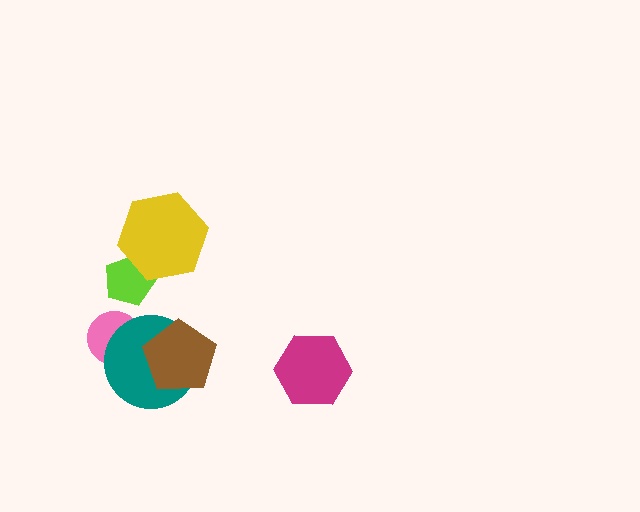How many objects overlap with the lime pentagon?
1 object overlaps with the lime pentagon.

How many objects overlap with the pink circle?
1 object overlaps with the pink circle.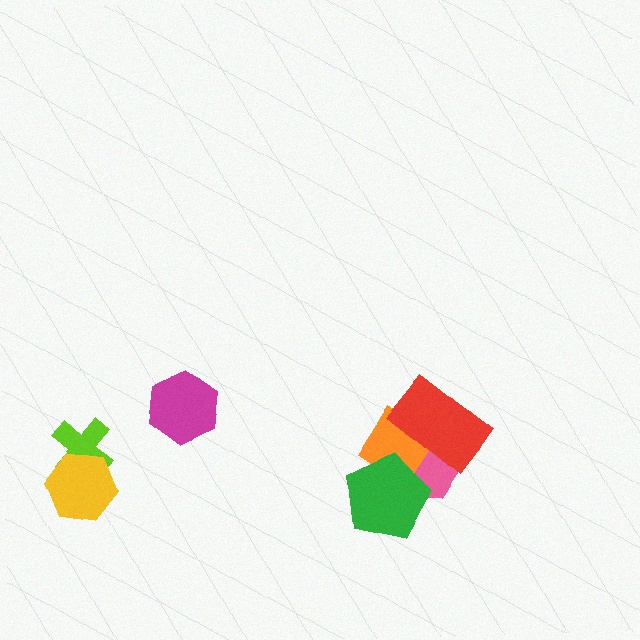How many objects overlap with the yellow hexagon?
1 object overlaps with the yellow hexagon.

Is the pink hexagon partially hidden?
Yes, it is partially covered by another shape.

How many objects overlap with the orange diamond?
3 objects overlap with the orange diamond.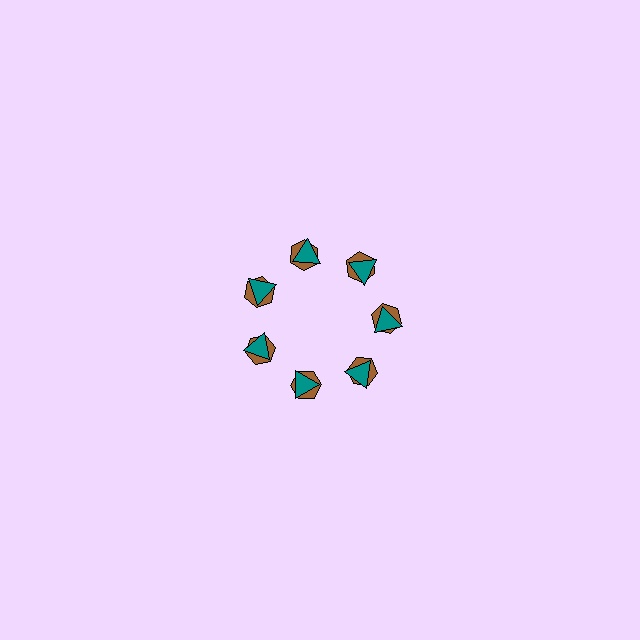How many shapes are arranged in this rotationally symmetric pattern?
There are 14 shapes, arranged in 7 groups of 2.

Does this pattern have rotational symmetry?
Yes, this pattern has 7-fold rotational symmetry. It looks the same after rotating 51 degrees around the center.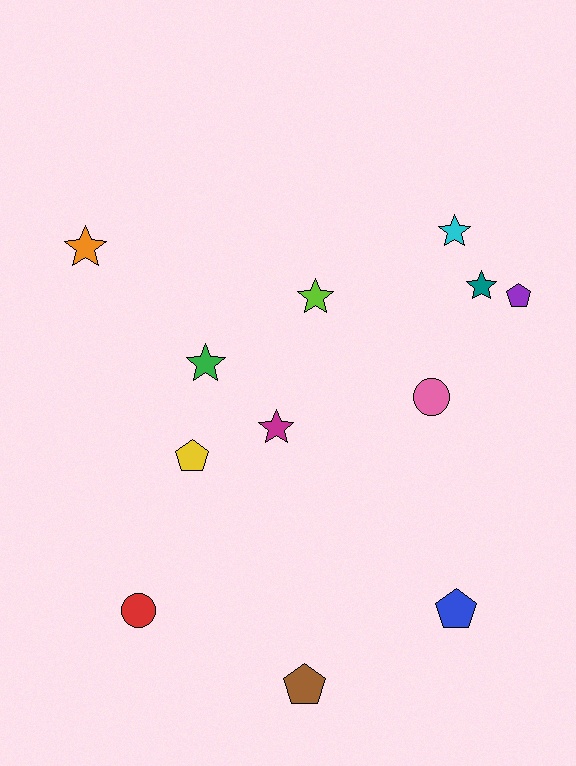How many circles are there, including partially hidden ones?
There are 2 circles.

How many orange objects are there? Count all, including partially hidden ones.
There is 1 orange object.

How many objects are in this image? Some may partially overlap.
There are 12 objects.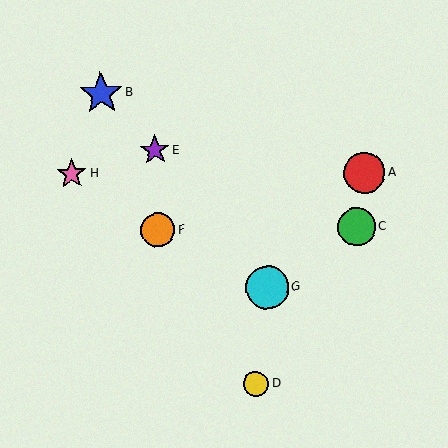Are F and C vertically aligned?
No, F is at x≈158 and C is at x≈356.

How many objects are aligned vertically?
2 objects (E, F) are aligned vertically.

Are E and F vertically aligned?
Yes, both are at x≈155.